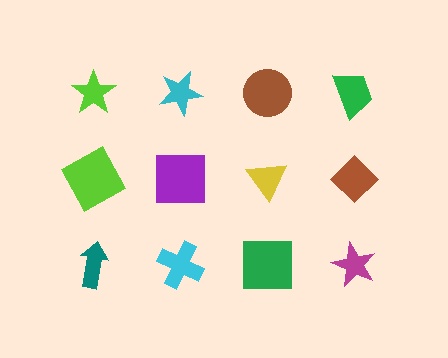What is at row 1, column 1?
A lime star.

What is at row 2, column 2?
A purple square.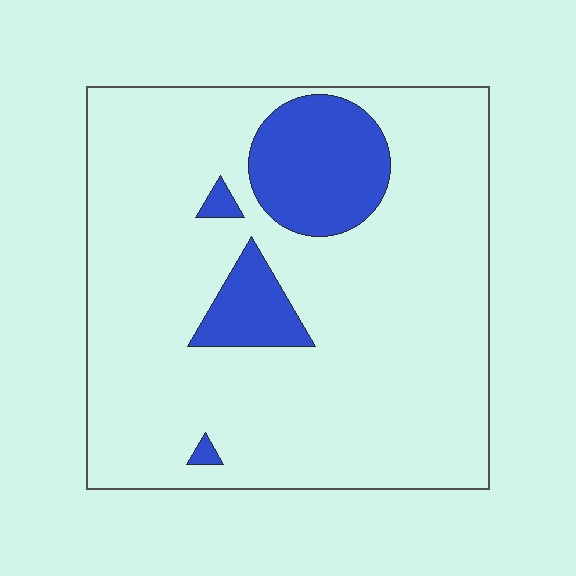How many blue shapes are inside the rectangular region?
4.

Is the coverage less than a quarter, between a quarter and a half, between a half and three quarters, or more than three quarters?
Less than a quarter.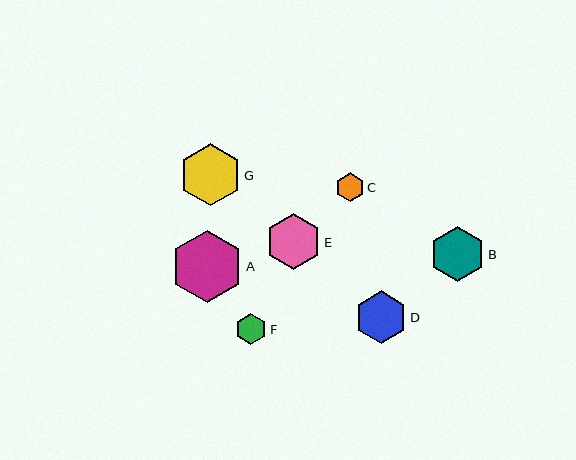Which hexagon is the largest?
Hexagon A is the largest with a size of approximately 72 pixels.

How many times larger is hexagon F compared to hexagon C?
Hexagon F is approximately 1.1 times the size of hexagon C.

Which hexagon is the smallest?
Hexagon C is the smallest with a size of approximately 29 pixels.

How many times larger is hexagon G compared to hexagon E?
Hexagon G is approximately 1.1 times the size of hexagon E.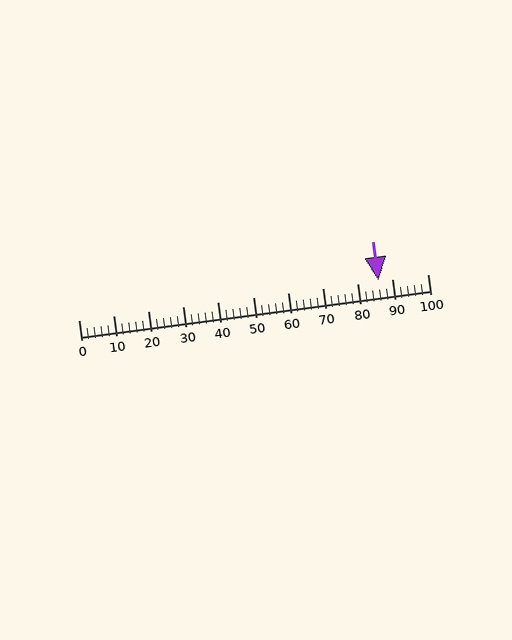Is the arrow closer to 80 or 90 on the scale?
The arrow is closer to 90.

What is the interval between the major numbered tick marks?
The major tick marks are spaced 10 units apart.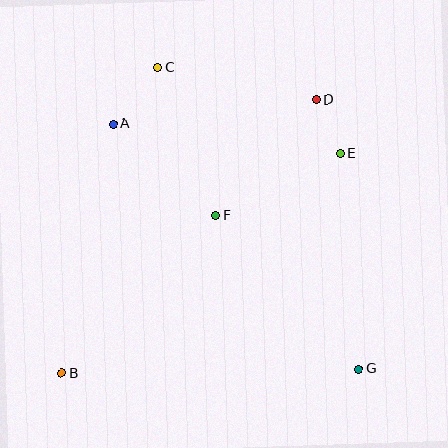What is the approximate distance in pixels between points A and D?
The distance between A and D is approximately 205 pixels.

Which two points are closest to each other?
Points D and E are closest to each other.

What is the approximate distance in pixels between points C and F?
The distance between C and F is approximately 159 pixels.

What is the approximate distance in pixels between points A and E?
The distance between A and E is approximately 229 pixels.